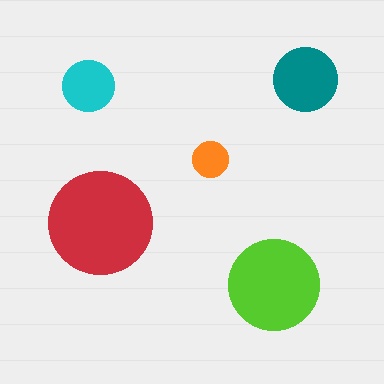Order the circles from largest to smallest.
the red one, the lime one, the teal one, the cyan one, the orange one.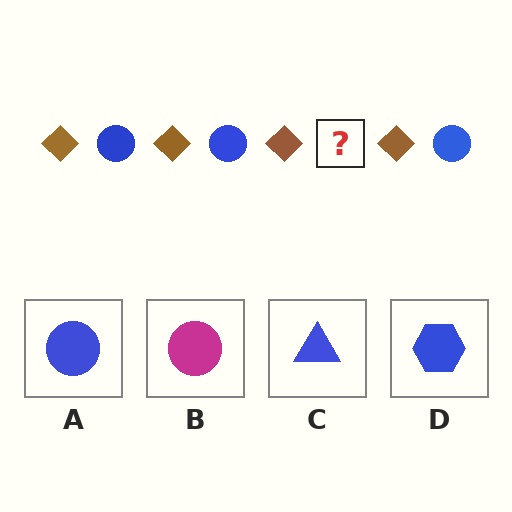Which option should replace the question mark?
Option A.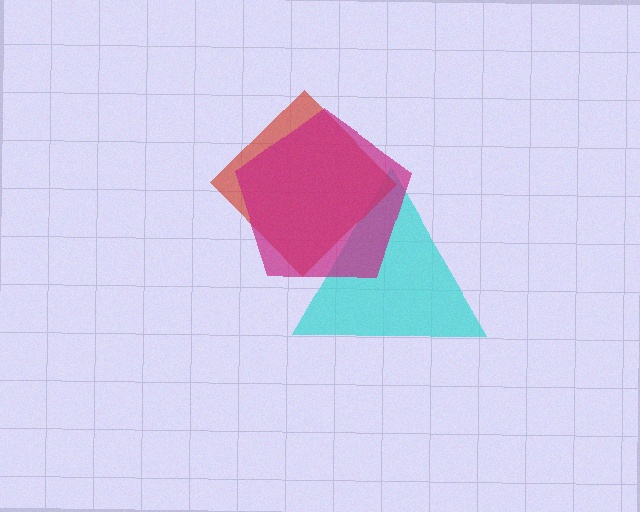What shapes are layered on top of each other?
The layered shapes are: a cyan triangle, a red diamond, a magenta pentagon.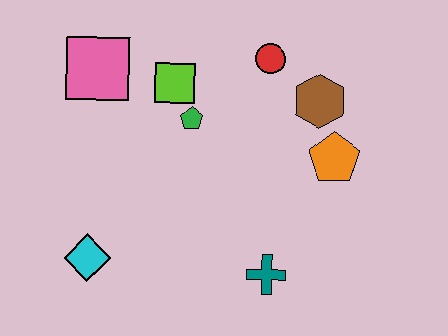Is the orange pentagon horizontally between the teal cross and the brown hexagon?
No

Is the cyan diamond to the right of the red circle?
No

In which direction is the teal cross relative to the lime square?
The teal cross is below the lime square.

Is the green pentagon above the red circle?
No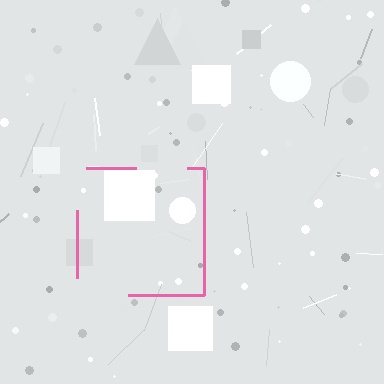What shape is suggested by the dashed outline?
The dashed outline suggests a square.